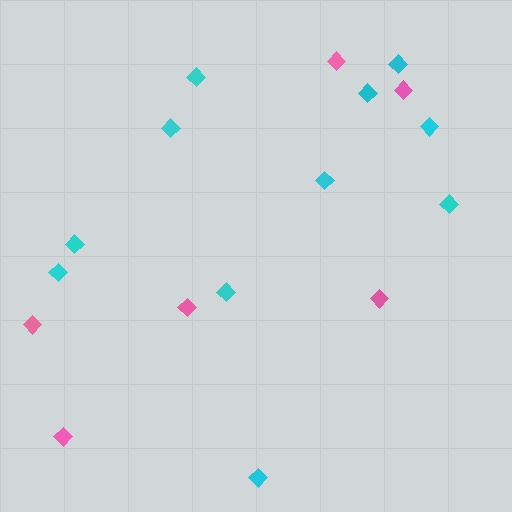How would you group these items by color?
There are 2 groups: one group of pink diamonds (6) and one group of cyan diamonds (11).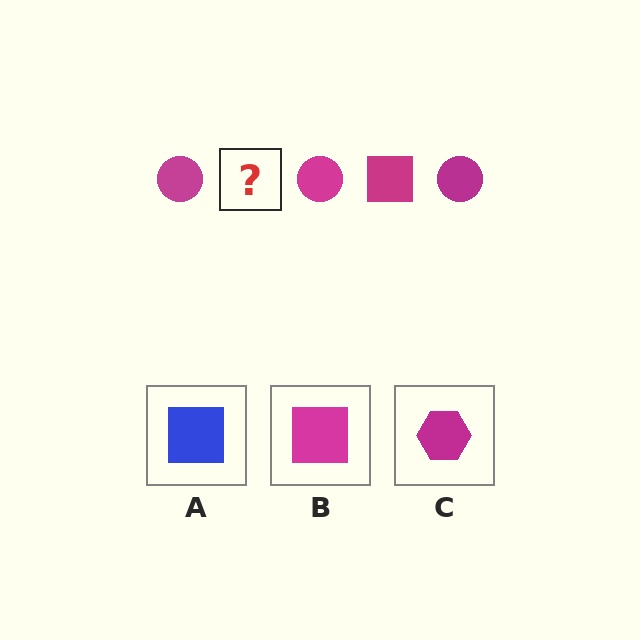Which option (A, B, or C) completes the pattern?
B.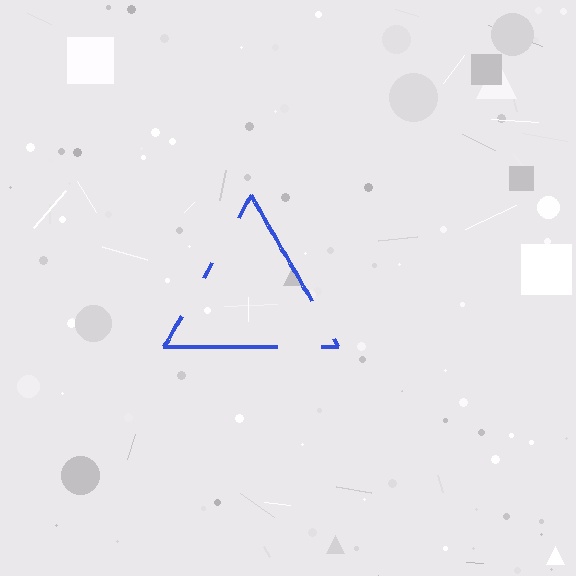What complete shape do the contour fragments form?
The contour fragments form a triangle.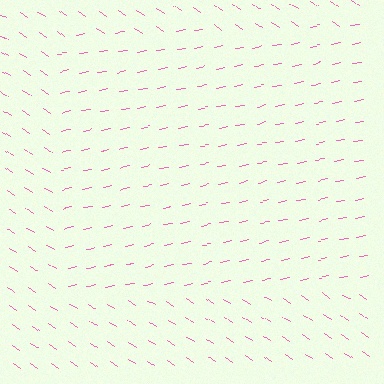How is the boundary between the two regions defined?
The boundary is defined purely by a change in line orientation (approximately 45 degrees difference). All lines are the same color and thickness.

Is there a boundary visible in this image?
Yes, there is a texture boundary formed by a change in line orientation.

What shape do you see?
I see a rectangle.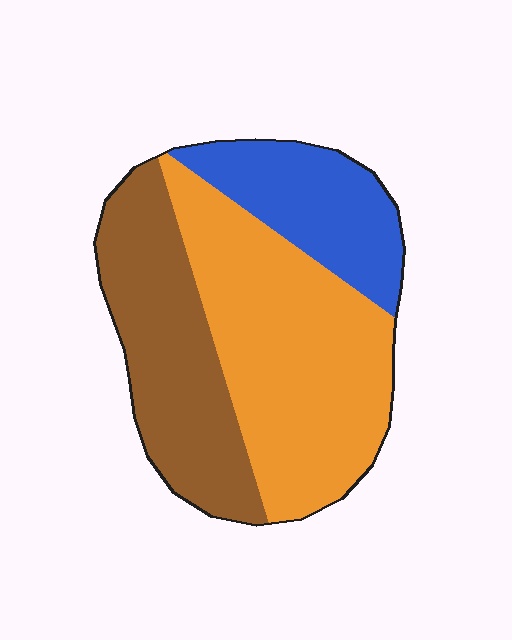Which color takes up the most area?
Orange, at roughly 45%.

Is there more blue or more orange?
Orange.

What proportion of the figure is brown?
Brown covers roughly 30% of the figure.